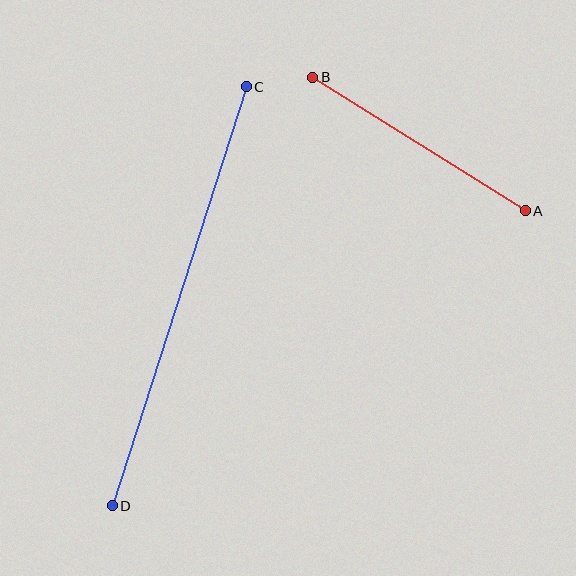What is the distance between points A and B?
The distance is approximately 251 pixels.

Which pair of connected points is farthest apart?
Points C and D are farthest apart.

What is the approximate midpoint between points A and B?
The midpoint is at approximately (419, 144) pixels.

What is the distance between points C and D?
The distance is approximately 440 pixels.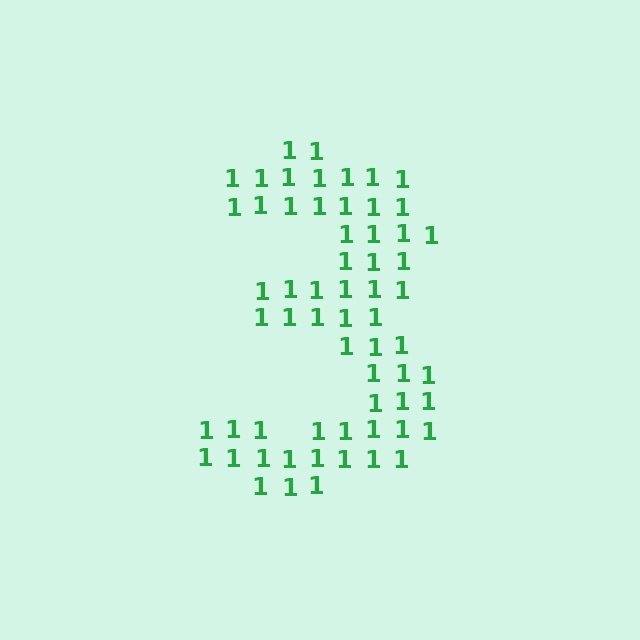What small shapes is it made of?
It is made of small digit 1's.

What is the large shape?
The large shape is the digit 3.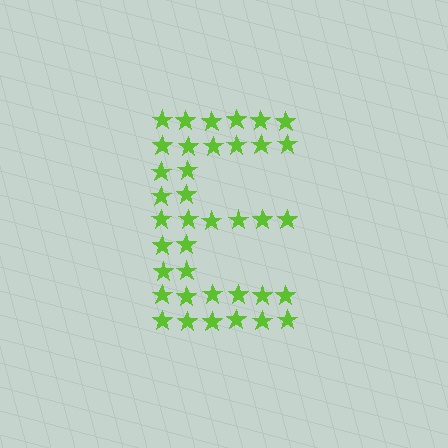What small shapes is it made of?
It is made of small stars.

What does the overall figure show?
The overall figure shows the letter E.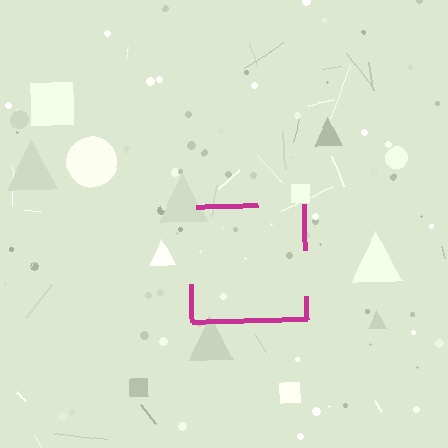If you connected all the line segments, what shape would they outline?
They would outline a square.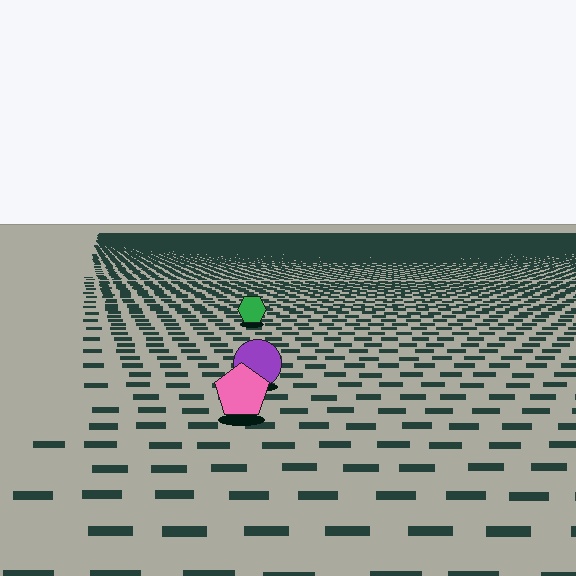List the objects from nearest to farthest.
From nearest to farthest: the pink pentagon, the purple circle, the green hexagon.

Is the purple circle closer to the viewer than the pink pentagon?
No. The pink pentagon is closer — you can tell from the texture gradient: the ground texture is coarser near it.